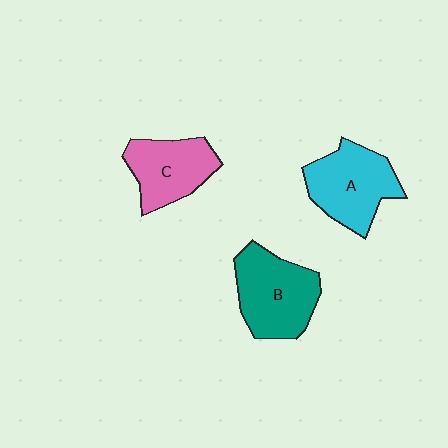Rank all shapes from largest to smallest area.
From largest to smallest: B (teal), A (cyan), C (pink).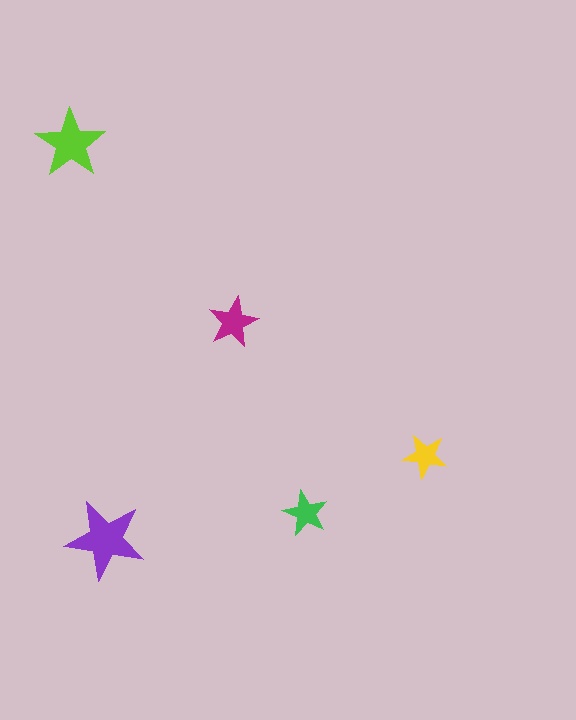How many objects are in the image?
There are 5 objects in the image.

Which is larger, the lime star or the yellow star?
The lime one.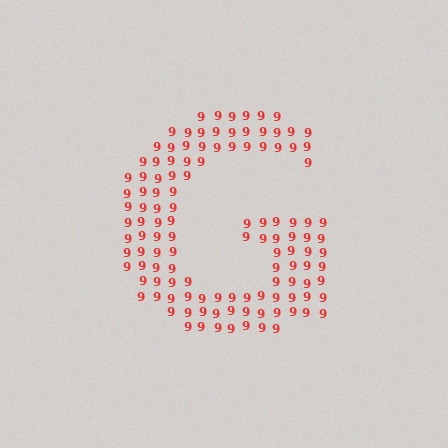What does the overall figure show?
The overall figure shows the letter G.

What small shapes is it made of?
It is made of small digit 9's.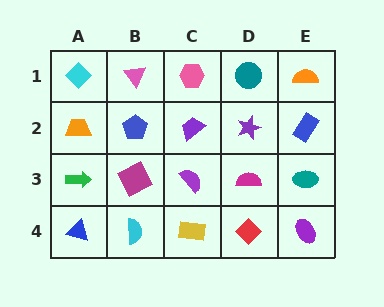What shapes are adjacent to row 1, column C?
A purple trapezoid (row 2, column C), a pink triangle (row 1, column B), a teal circle (row 1, column D).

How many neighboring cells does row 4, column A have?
2.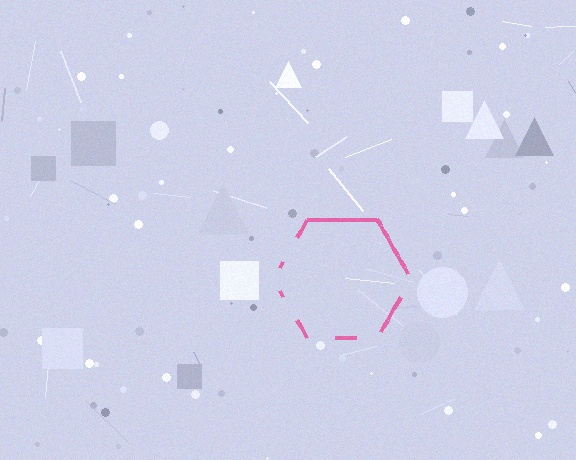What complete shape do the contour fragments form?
The contour fragments form a hexagon.